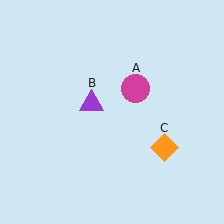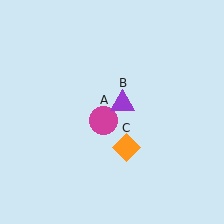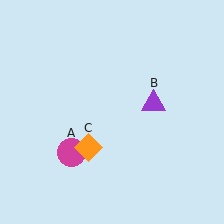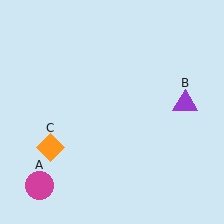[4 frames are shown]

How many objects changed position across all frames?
3 objects changed position: magenta circle (object A), purple triangle (object B), orange diamond (object C).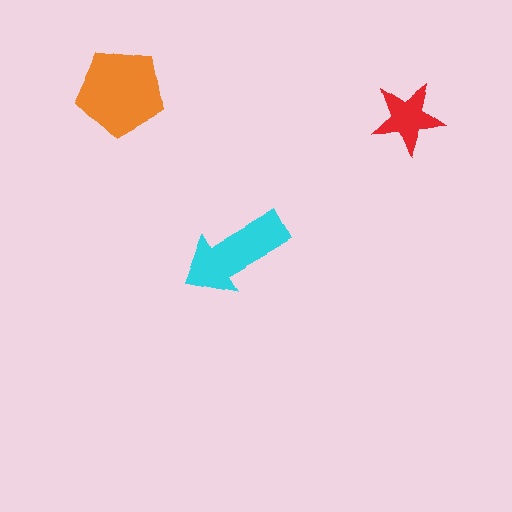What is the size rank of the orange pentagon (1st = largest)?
1st.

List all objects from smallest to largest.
The red star, the cyan arrow, the orange pentagon.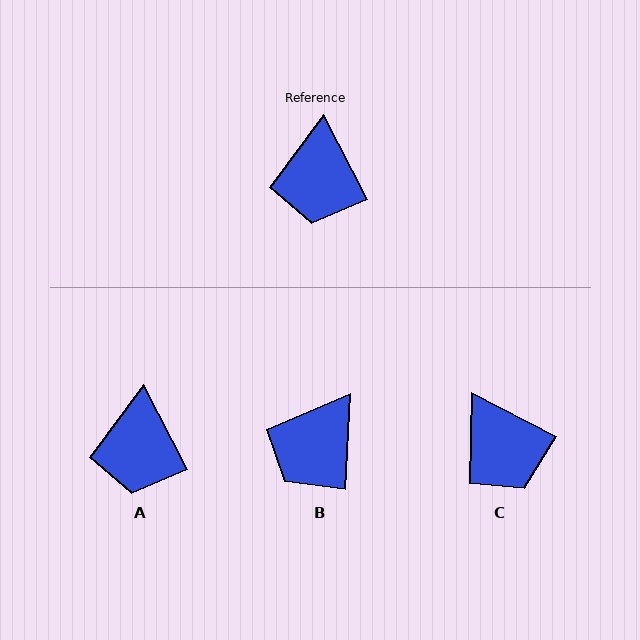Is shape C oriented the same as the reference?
No, it is off by about 35 degrees.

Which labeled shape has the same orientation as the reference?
A.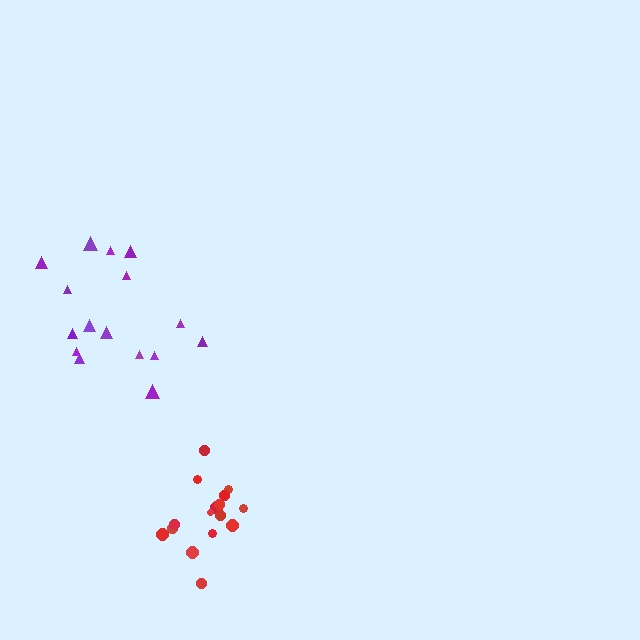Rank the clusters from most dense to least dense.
red, purple.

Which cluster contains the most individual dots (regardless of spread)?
Purple (16).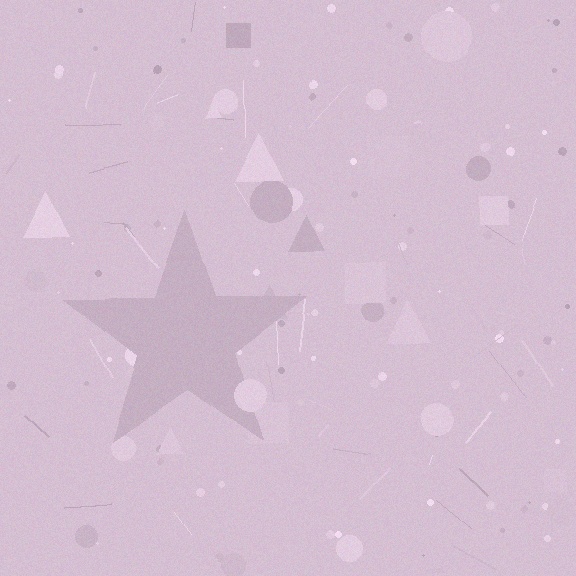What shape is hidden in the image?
A star is hidden in the image.